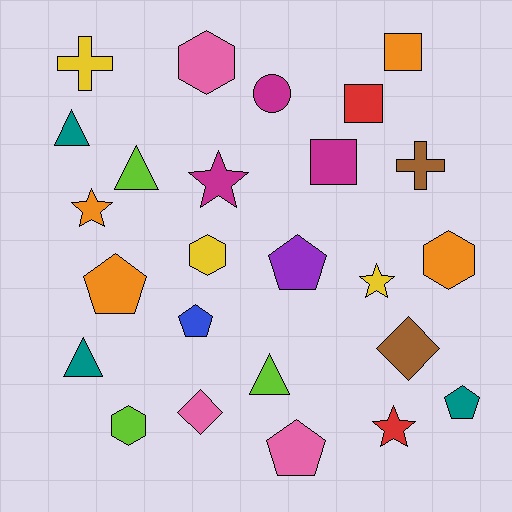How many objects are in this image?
There are 25 objects.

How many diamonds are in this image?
There are 2 diamonds.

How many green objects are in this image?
There are no green objects.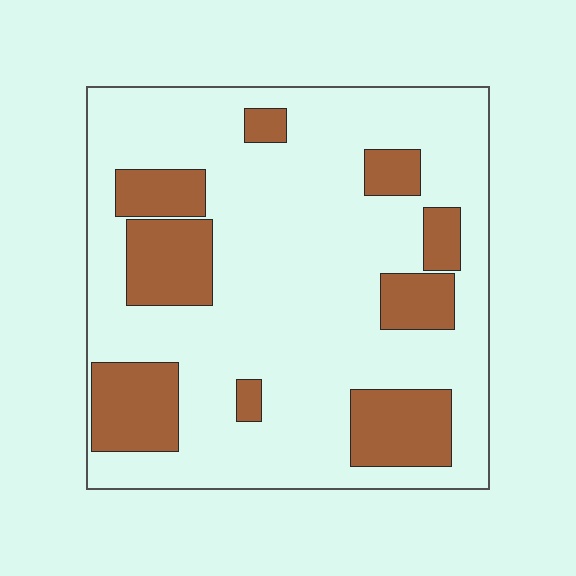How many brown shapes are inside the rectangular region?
9.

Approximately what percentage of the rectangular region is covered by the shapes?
Approximately 25%.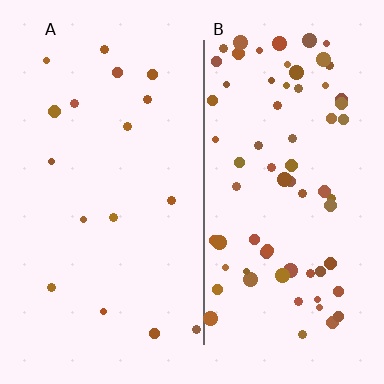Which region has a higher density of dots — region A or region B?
B (the right).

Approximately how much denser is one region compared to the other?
Approximately 4.2× — region B over region A.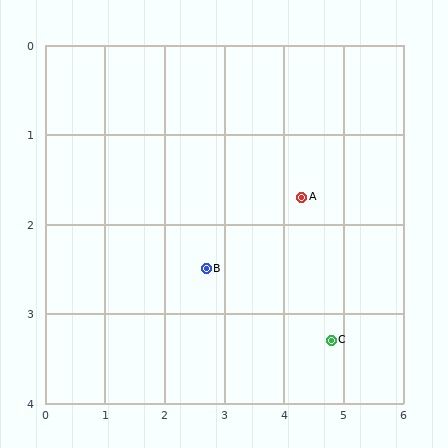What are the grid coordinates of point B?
Point B is at approximately (2.7, 2.5).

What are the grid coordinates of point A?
Point A is at approximately (4.3, 1.7).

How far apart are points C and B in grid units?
Points C and B are about 2.2 grid units apart.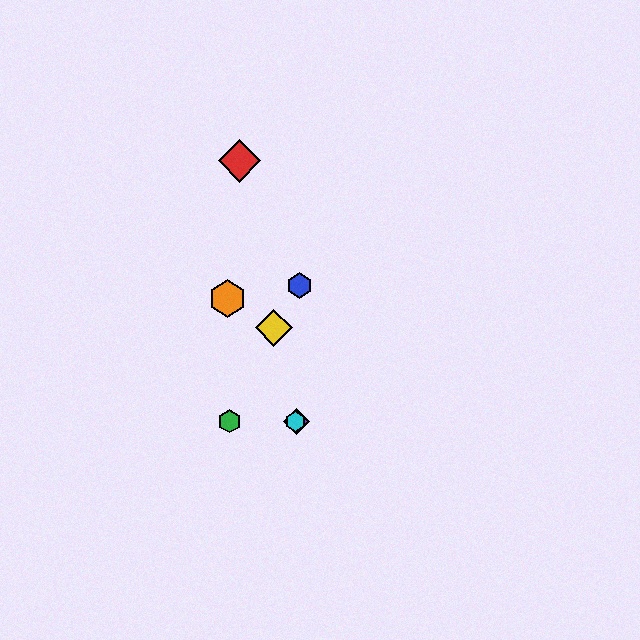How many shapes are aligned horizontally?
3 shapes (the green hexagon, the purple diamond, the cyan hexagon) are aligned horizontally.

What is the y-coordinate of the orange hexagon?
The orange hexagon is at y≈299.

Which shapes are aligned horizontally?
The green hexagon, the purple diamond, the cyan hexagon are aligned horizontally.